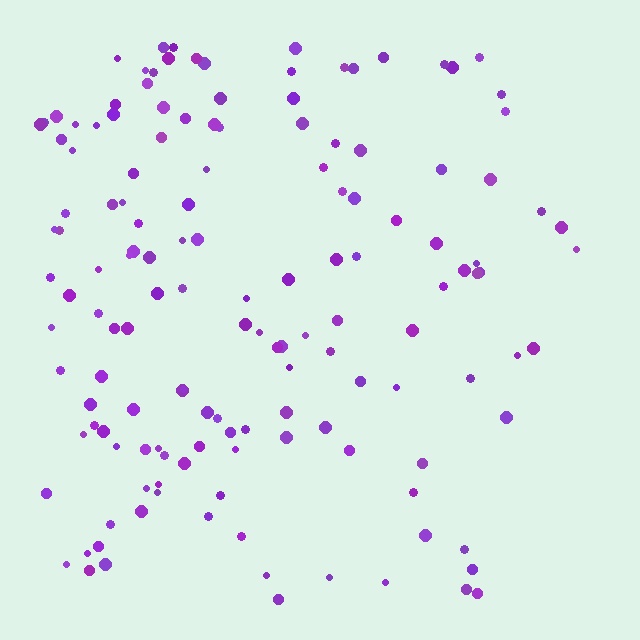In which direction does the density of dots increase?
From right to left, with the left side densest.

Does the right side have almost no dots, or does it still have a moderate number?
Still a moderate number, just noticeably fewer than the left.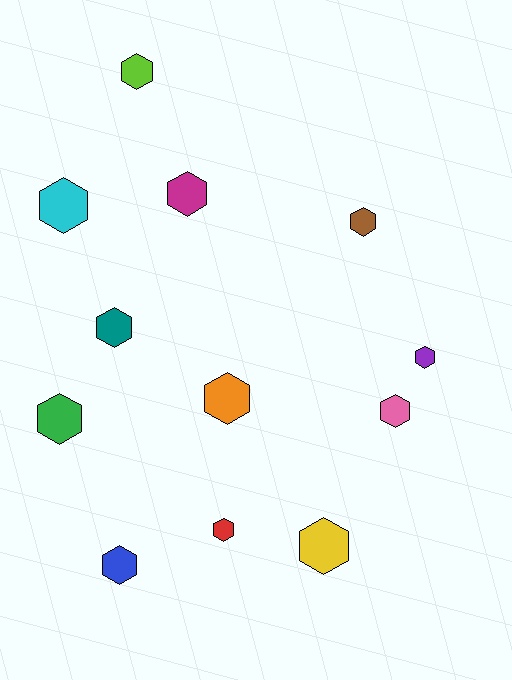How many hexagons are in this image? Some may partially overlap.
There are 12 hexagons.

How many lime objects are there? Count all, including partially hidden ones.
There is 1 lime object.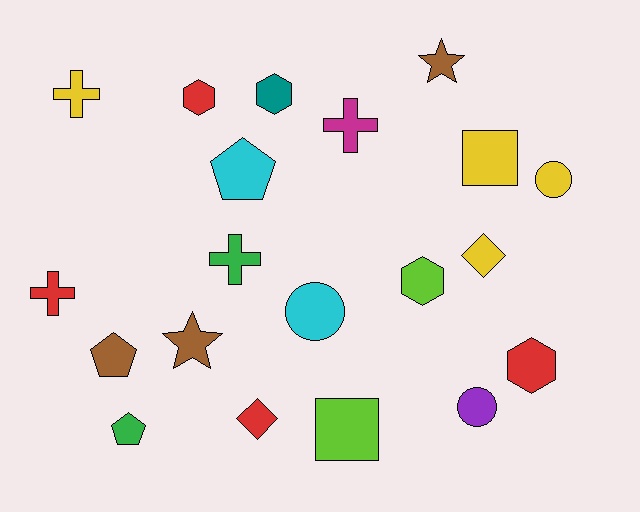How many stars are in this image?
There are 2 stars.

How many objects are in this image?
There are 20 objects.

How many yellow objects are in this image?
There are 4 yellow objects.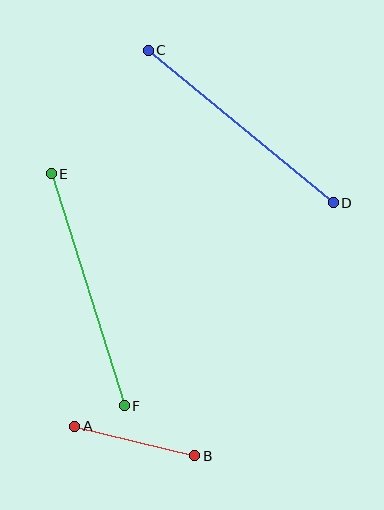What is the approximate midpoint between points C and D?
The midpoint is at approximately (241, 126) pixels.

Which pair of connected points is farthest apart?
Points E and F are farthest apart.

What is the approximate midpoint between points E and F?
The midpoint is at approximately (88, 290) pixels.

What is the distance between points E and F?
The distance is approximately 243 pixels.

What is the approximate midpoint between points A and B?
The midpoint is at approximately (135, 441) pixels.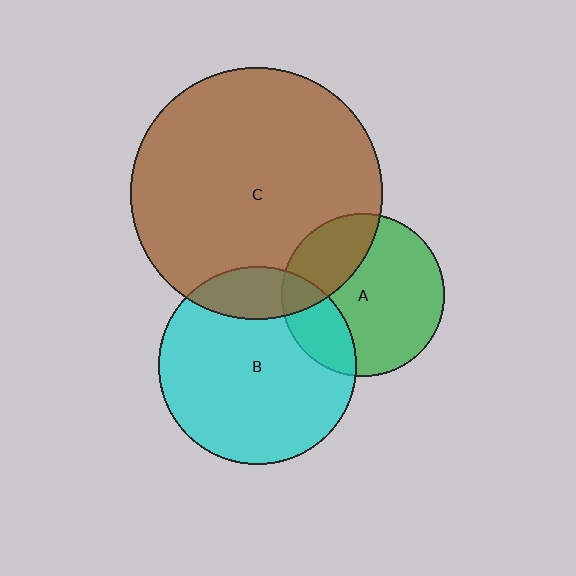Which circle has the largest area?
Circle C (brown).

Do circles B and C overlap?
Yes.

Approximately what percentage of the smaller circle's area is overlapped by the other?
Approximately 15%.